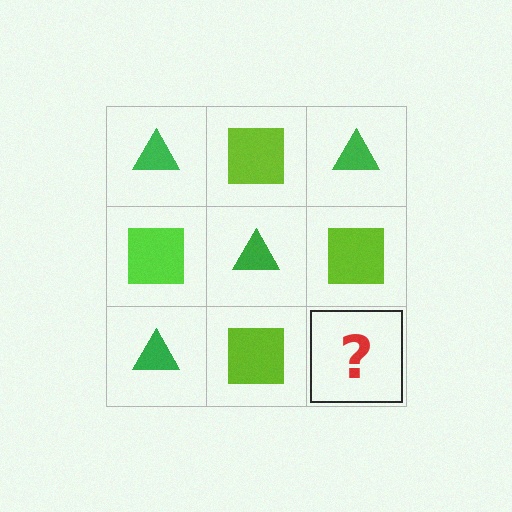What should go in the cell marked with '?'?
The missing cell should contain a green triangle.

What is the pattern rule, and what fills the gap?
The rule is that it alternates green triangle and lime square in a checkerboard pattern. The gap should be filled with a green triangle.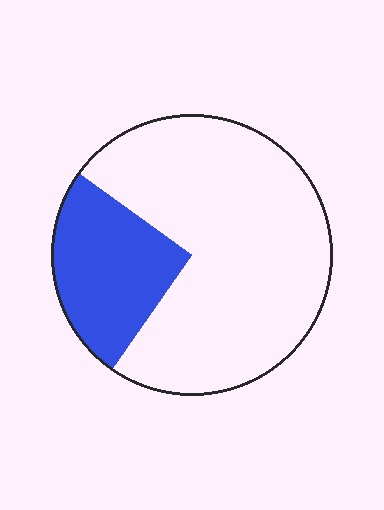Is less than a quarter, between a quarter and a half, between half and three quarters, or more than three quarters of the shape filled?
Between a quarter and a half.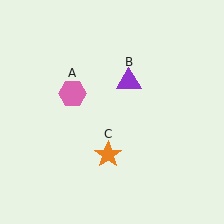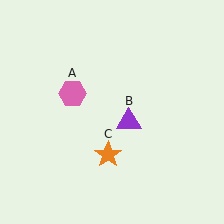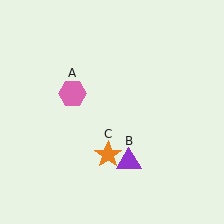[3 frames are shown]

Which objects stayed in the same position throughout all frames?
Pink hexagon (object A) and orange star (object C) remained stationary.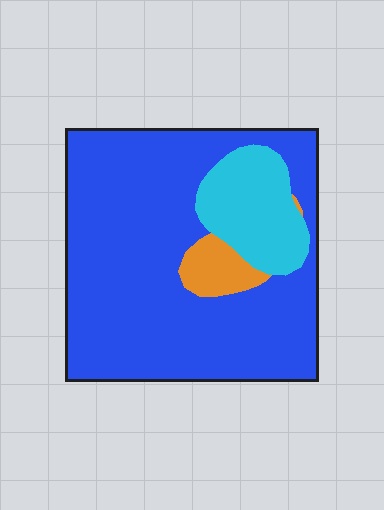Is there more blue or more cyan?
Blue.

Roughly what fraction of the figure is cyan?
Cyan covers about 15% of the figure.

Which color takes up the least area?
Orange, at roughly 5%.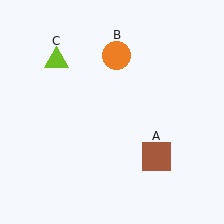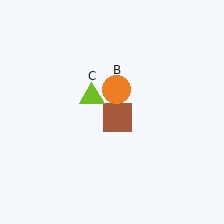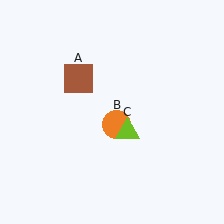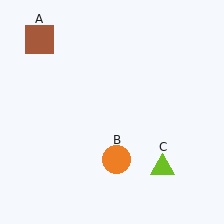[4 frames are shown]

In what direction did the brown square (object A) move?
The brown square (object A) moved up and to the left.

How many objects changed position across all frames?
3 objects changed position: brown square (object A), orange circle (object B), lime triangle (object C).